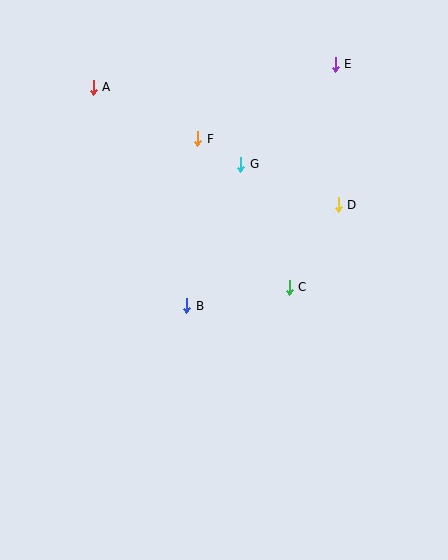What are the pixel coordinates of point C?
Point C is at (289, 287).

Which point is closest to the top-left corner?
Point A is closest to the top-left corner.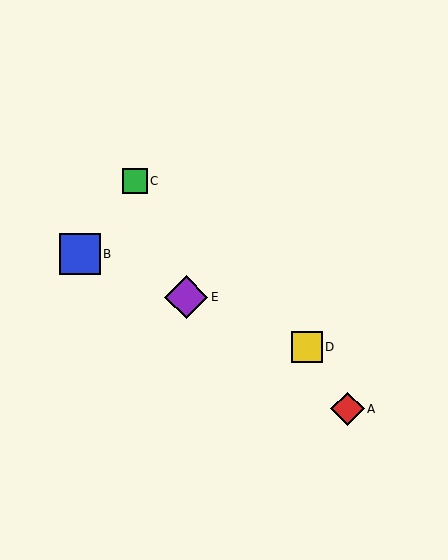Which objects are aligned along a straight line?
Objects B, D, E are aligned along a straight line.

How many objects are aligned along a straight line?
3 objects (B, D, E) are aligned along a straight line.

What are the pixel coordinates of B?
Object B is at (80, 254).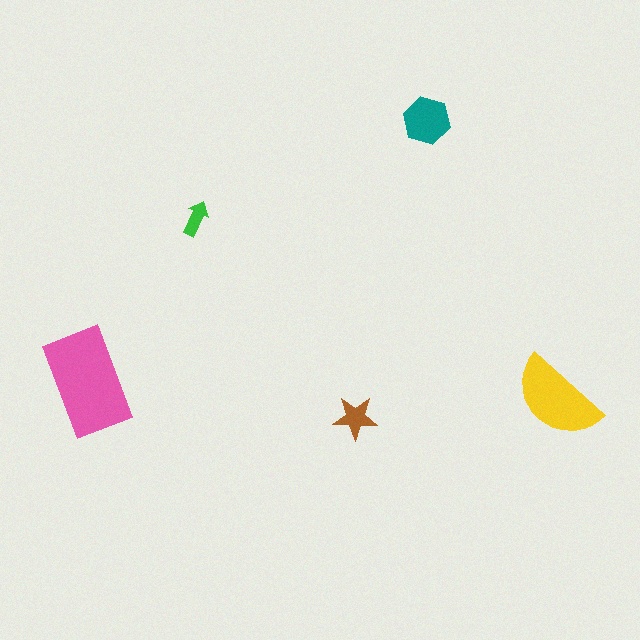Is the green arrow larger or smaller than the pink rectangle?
Smaller.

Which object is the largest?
The pink rectangle.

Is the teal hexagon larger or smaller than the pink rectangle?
Smaller.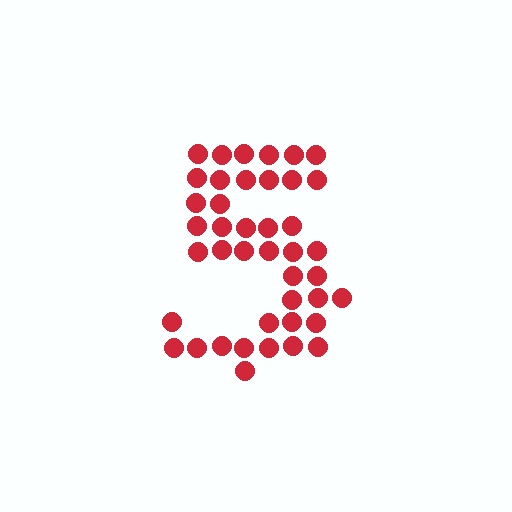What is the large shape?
The large shape is the digit 5.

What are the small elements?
The small elements are circles.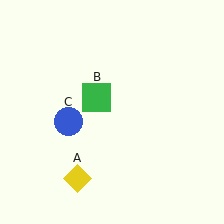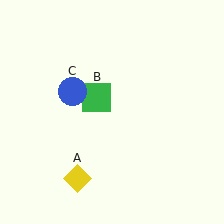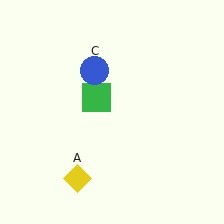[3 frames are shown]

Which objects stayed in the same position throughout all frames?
Yellow diamond (object A) and green square (object B) remained stationary.